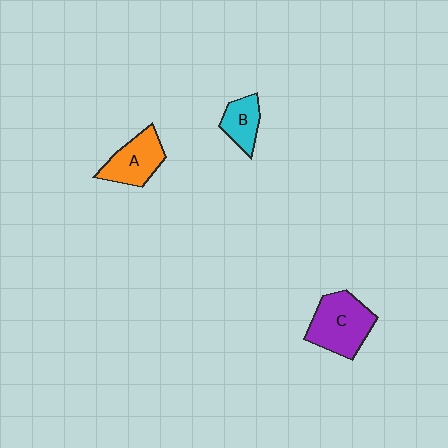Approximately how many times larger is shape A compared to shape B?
Approximately 1.5 times.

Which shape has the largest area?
Shape C (purple).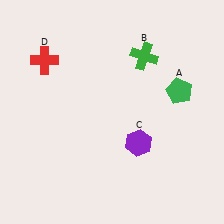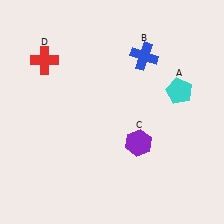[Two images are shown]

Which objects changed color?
A changed from green to cyan. B changed from green to blue.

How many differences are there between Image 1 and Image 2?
There are 2 differences between the two images.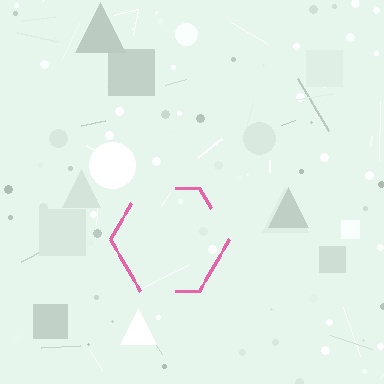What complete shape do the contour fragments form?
The contour fragments form a hexagon.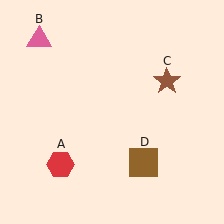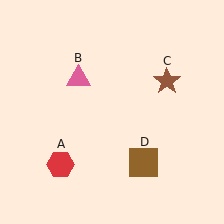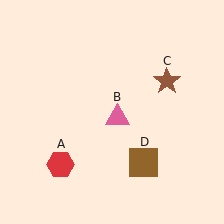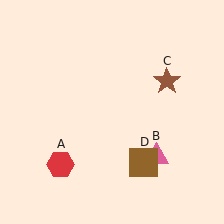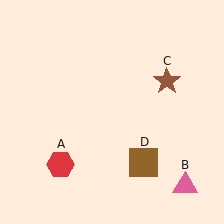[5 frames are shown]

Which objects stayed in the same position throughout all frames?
Red hexagon (object A) and brown star (object C) and brown square (object D) remained stationary.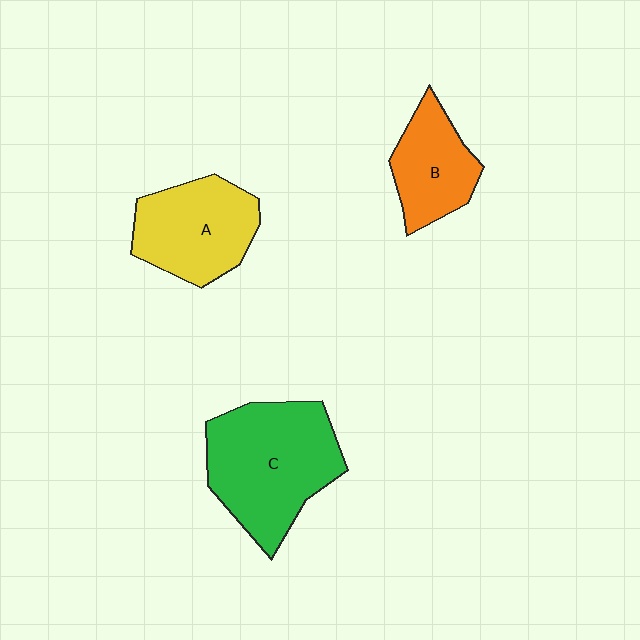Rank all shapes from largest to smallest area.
From largest to smallest: C (green), A (yellow), B (orange).